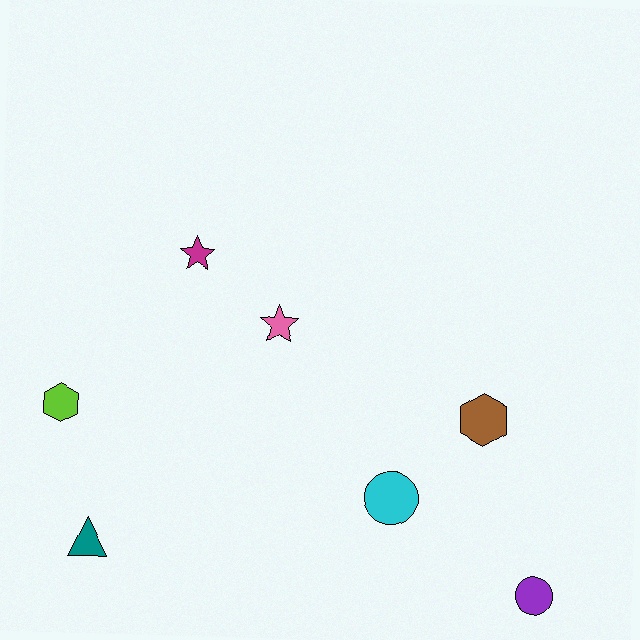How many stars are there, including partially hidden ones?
There are 2 stars.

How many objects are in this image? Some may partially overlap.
There are 7 objects.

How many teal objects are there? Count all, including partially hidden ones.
There is 1 teal object.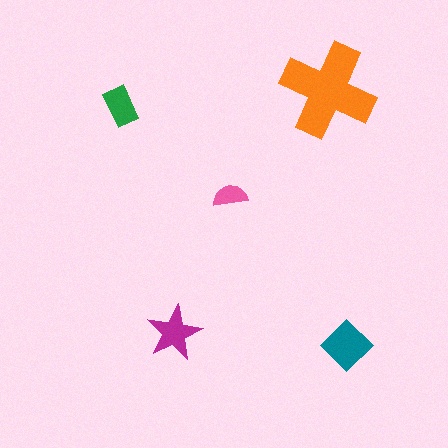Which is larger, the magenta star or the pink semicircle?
The magenta star.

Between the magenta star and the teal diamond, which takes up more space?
The teal diamond.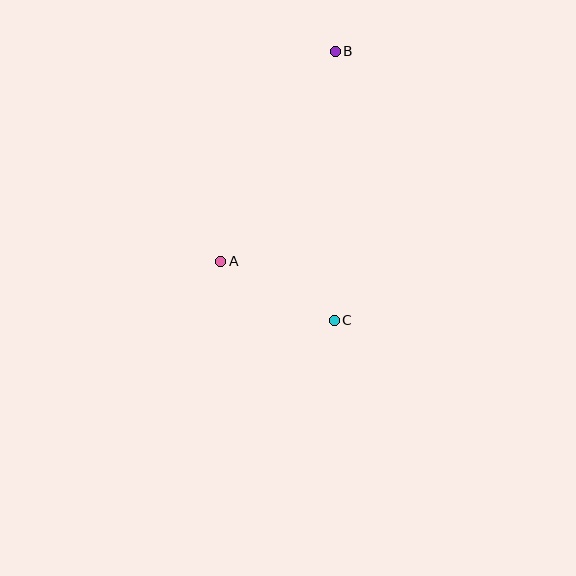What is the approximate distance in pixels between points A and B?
The distance between A and B is approximately 239 pixels.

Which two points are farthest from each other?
Points B and C are farthest from each other.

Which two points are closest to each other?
Points A and C are closest to each other.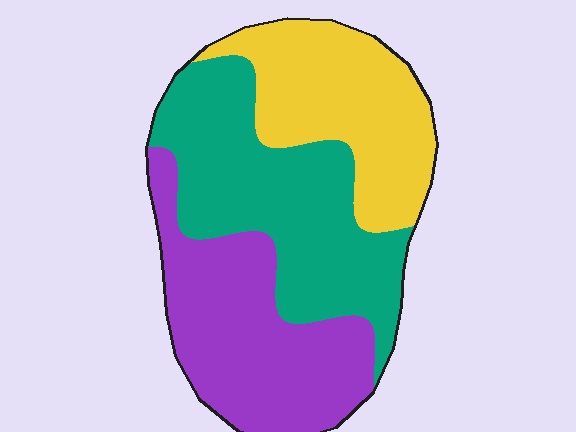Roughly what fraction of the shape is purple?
Purple covers roughly 35% of the shape.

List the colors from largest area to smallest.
From largest to smallest: teal, purple, yellow.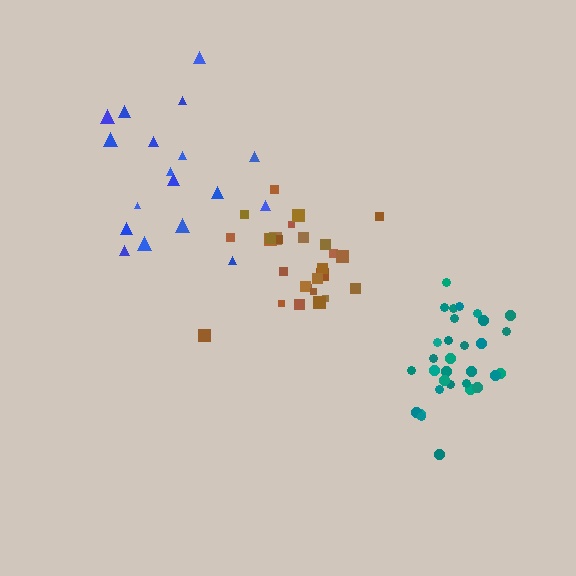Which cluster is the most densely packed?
Teal.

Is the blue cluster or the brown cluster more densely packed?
Brown.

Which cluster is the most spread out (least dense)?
Blue.